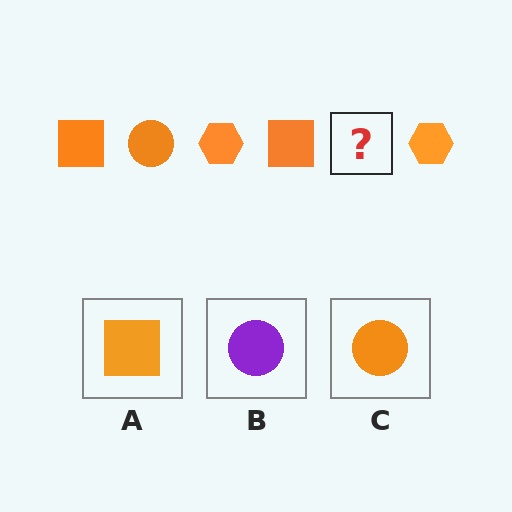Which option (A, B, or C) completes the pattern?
C.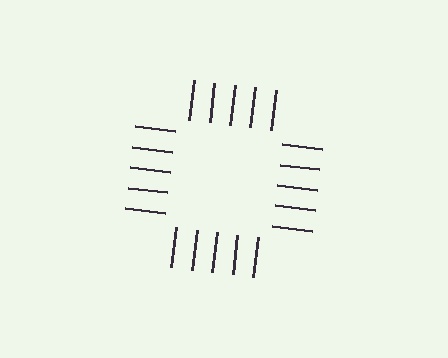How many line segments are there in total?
20 — 5 along each of the 4 edges.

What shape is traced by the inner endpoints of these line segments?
An illusory square — the line segments terminate on its edges but no continuous stroke is drawn.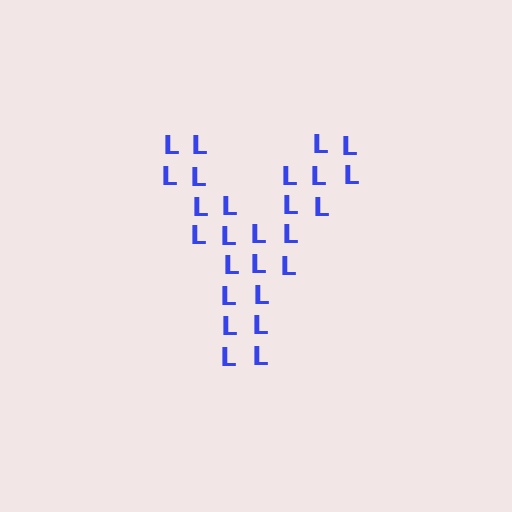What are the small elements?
The small elements are letter L's.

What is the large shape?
The large shape is the letter Y.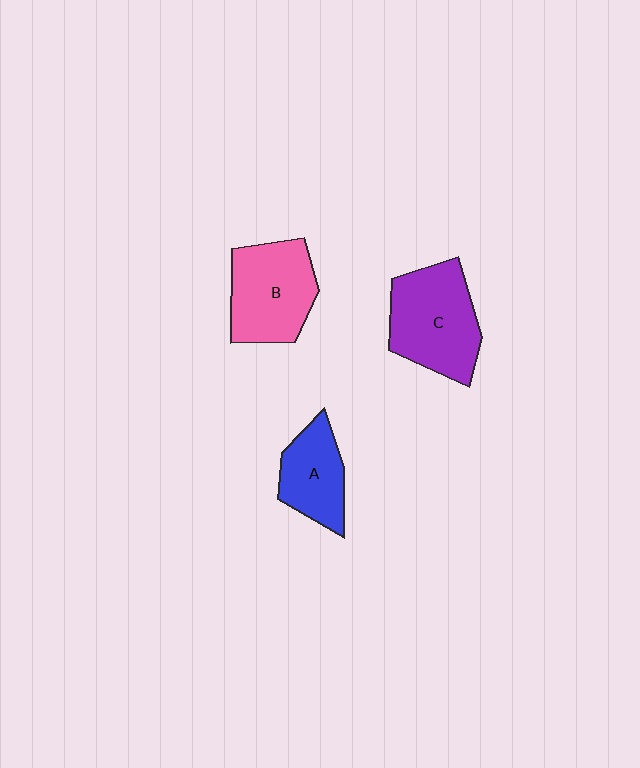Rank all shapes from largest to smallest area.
From largest to smallest: C (purple), B (pink), A (blue).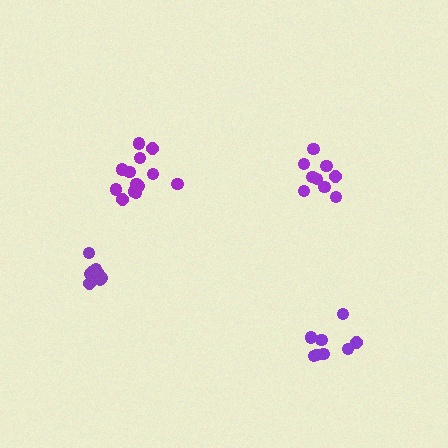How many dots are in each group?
Group 1: 9 dots, Group 2: 13 dots, Group 3: 8 dots, Group 4: 9 dots (39 total).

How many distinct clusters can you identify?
There are 4 distinct clusters.